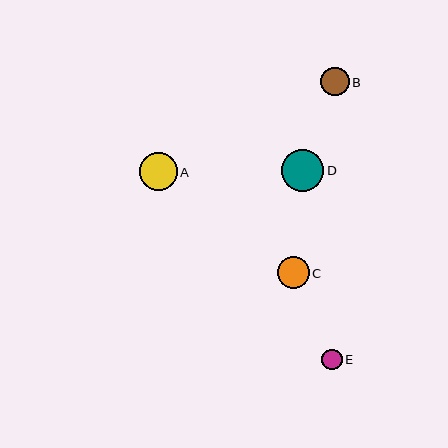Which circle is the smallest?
Circle E is the smallest with a size of approximately 20 pixels.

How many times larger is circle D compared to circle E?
Circle D is approximately 2.1 times the size of circle E.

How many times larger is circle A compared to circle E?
Circle A is approximately 1.9 times the size of circle E.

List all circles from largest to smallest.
From largest to smallest: D, A, C, B, E.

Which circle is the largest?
Circle D is the largest with a size of approximately 42 pixels.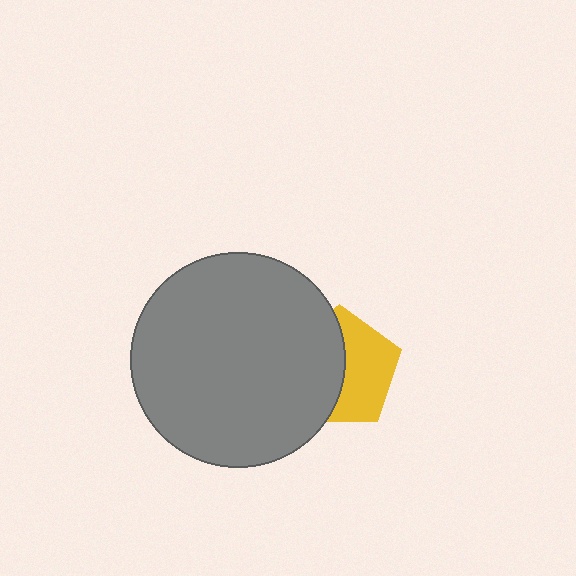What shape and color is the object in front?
The object in front is a gray circle.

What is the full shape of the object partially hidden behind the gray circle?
The partially hidden object is a yellow pentagon.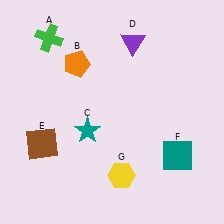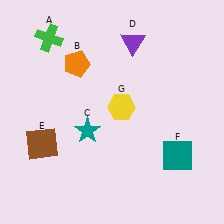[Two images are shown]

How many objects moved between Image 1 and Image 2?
1 object moved between the two images.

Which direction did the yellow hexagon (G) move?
The yellow hexagon (G) moved up.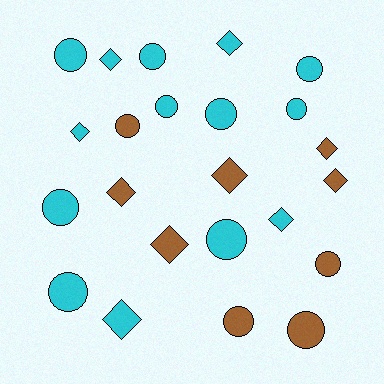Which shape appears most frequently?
Circle, with 13 objects.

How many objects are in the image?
There are 23 objects.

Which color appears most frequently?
Cyan, with 14 objects.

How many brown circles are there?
There are 4 brown circles.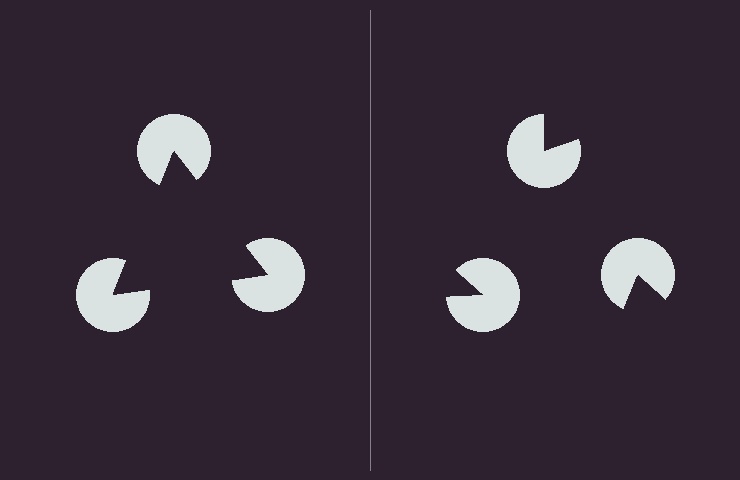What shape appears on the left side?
An illusory triangle.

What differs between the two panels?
The pac-man discs are positioned identically on both sides; only the wedge orientations differ. On the left they align to a triangle; on the right they are misaligned.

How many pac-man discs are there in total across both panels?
6 — 3 on each side.